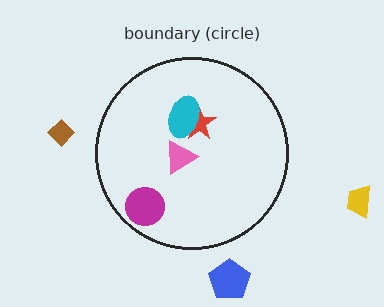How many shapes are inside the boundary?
4 inside, 3 outside.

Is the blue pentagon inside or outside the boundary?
Outside.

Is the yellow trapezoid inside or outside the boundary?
Outside.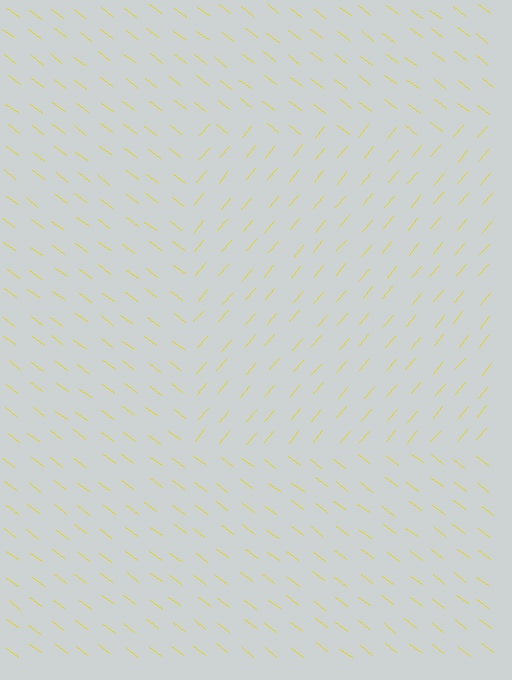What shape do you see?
I see a rectangle.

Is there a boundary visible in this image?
Yes, there is a texture boundary formed by a change in line orientation.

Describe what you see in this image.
The image is filled with small yellow line segments. A rectangle region in the image has lines oriented differently from the surrounding lines, creating a visible texture boundary.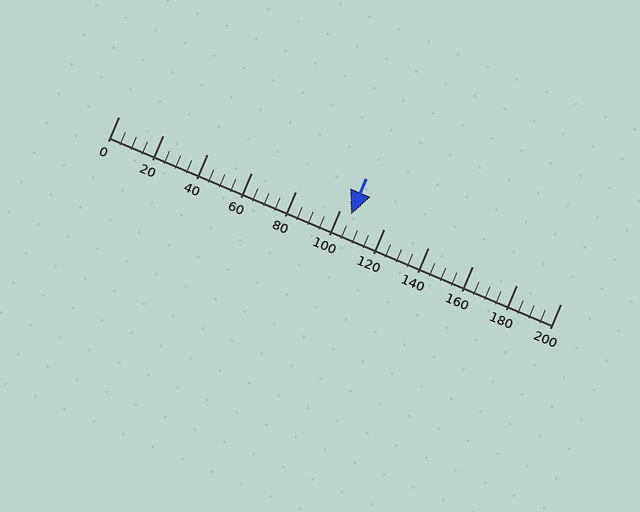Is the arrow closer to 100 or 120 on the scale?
The arrow is closer to 100.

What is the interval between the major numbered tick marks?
The major tick marks are spaced 20 units apart.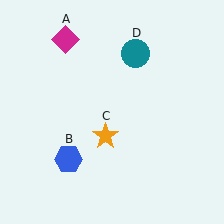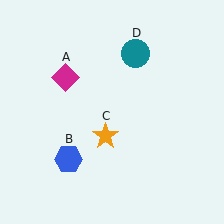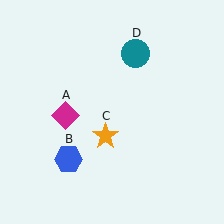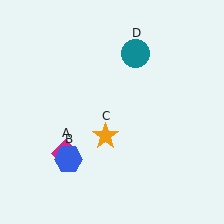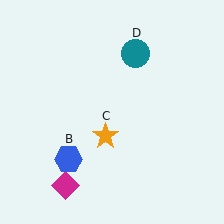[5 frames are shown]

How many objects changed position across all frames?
1 object changed position: magenta diamond (object A).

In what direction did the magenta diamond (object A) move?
The magenta diamond (object A) moved down.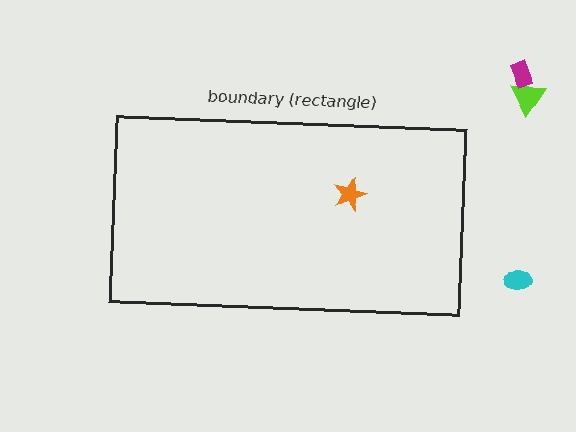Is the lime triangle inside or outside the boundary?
Outside.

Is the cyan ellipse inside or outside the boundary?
Outside.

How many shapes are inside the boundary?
1 inside, 3 outside.